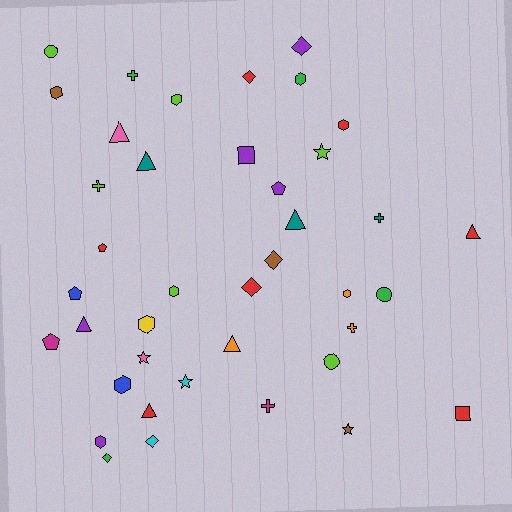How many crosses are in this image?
There are 5 crosses.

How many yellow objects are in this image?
There is 1 yellow object.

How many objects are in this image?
There are 40 objects.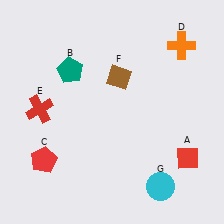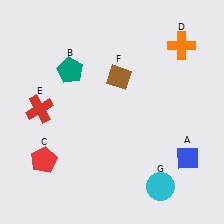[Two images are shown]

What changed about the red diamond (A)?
In Image 1, A is red. In Image 2, it changed to blue.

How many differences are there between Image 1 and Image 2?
There is 1 difference between the two images.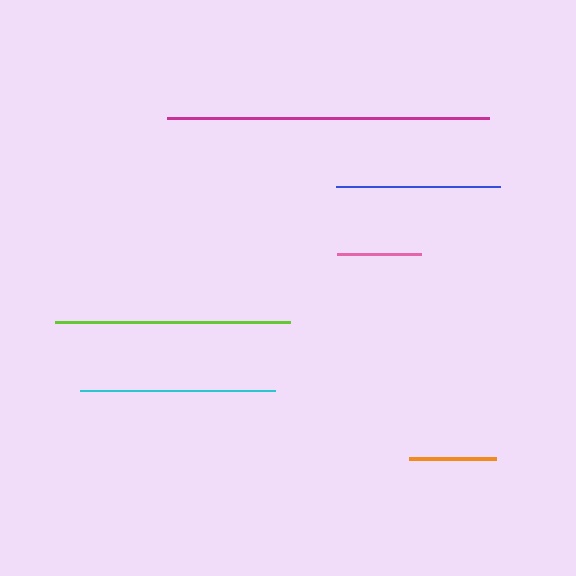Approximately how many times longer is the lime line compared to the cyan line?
The lime line is approximately 1.2 times the length of the cyan line.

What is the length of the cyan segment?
The cyan segment is approximately 195 pixels long.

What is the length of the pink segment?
The pink segment is approximately 85 pixels long.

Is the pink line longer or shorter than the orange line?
The orange line is longer than the pink line.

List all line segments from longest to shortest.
From longest to shortest: magenta, lime, cyan, blue, orange, pink.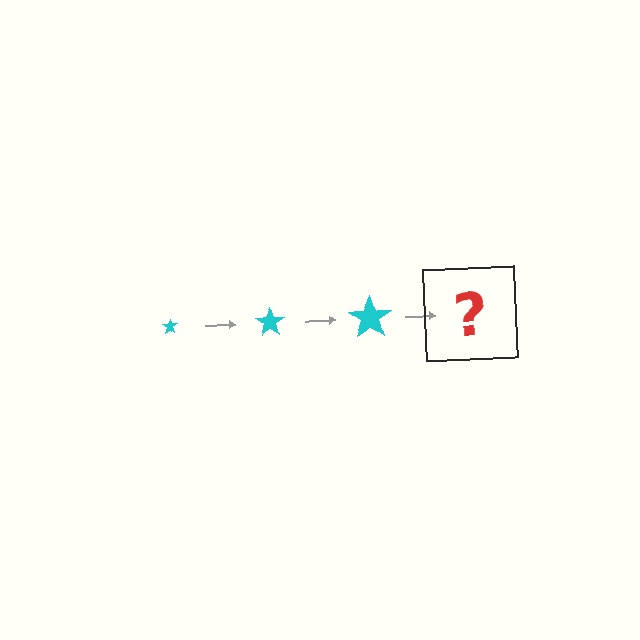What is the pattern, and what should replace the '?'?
The pattern is that the star gets progressively larger each step. The '?' should be a cyan star, larger than the previous one.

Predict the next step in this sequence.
The next step is a cyan star, larger than the previous one.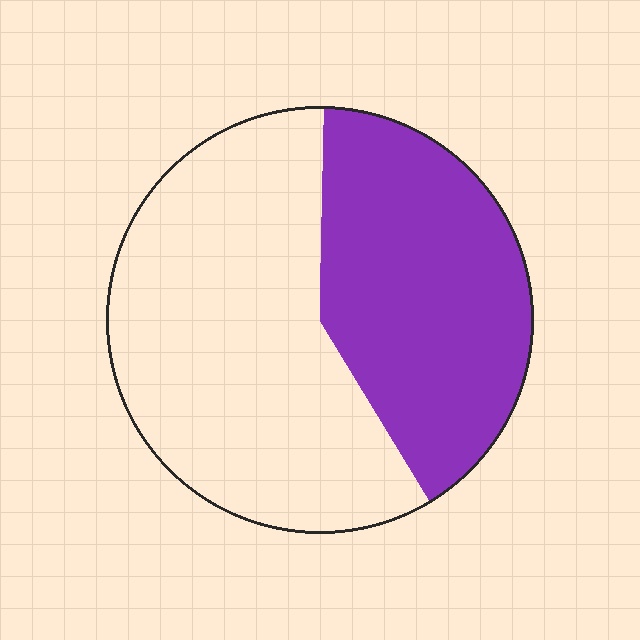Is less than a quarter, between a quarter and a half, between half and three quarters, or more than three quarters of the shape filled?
Between a quarter and a half.